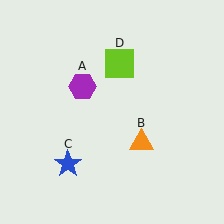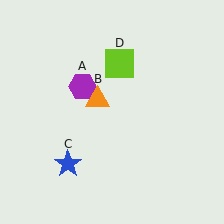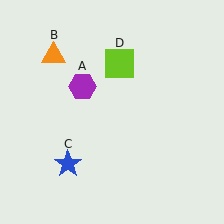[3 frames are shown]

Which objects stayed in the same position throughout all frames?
Purple hexagon (object A) and blue star (object C) and lime square (object D) remained stationary.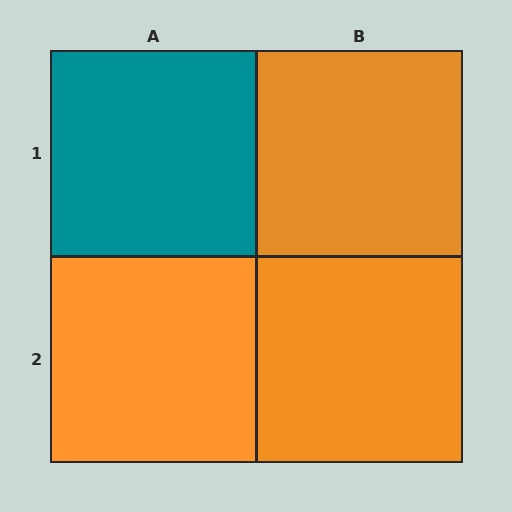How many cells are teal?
1 cell is teal.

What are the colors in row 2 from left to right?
Orange, orange.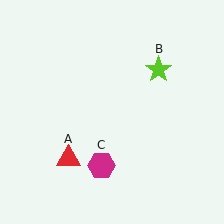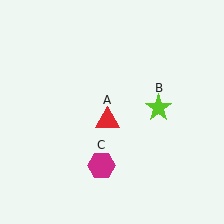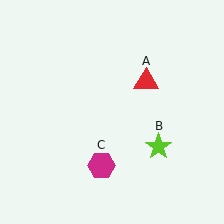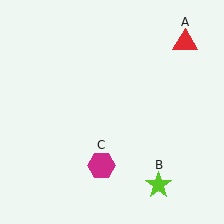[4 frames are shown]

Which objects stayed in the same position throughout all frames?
Magenta hexagon (object C) remained stationary.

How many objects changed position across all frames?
2 objects changed position: red triangle (object A), lime star (object B).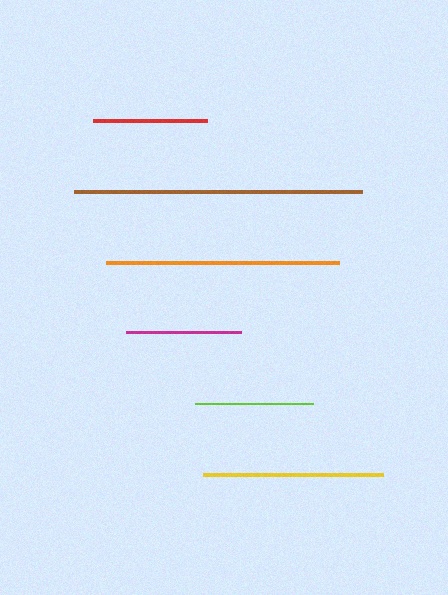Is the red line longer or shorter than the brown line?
The brown line is longer than the red line.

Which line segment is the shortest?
The red line is the shortest at approximately 114 pixels.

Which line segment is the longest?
The brown line is the longest at approximately 288 pixels.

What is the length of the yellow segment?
The yellow segment is approximately 180 pixels long.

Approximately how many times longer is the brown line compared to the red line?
The brown line is approximately 2.5 times the length of the red line.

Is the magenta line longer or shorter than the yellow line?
The yellow line is longer than the magenta line.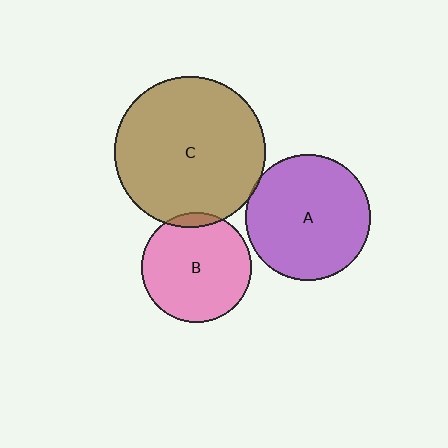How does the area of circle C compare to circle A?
Approximately 1.4 times.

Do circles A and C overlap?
Yes.